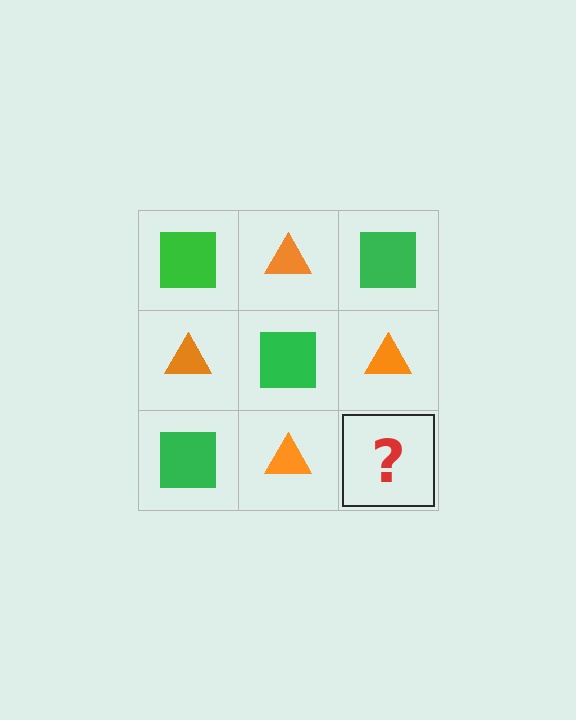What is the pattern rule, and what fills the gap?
The rule is that it alternates green square and orange triangle in a checkerboard pattern. The gap should be filled with a green square.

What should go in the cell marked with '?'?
The missing cell should contain a green square.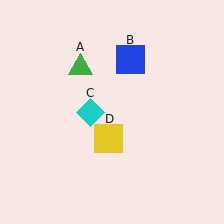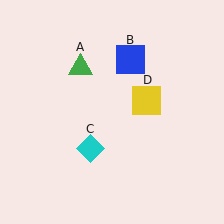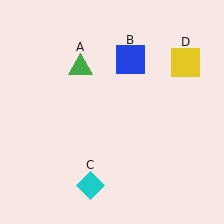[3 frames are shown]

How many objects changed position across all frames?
2 objects changed position: cyan diamond (object C), yellow square (object D).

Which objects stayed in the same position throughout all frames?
Green triangle (object A) and blue square (object B) remained stationary.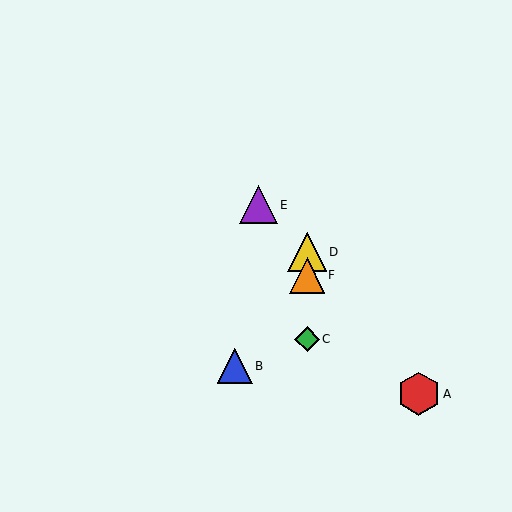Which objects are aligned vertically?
Objects C, D, F are aligned vertically.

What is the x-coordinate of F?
Object F is at x≈307.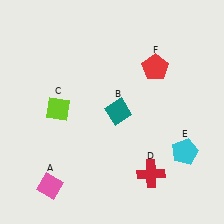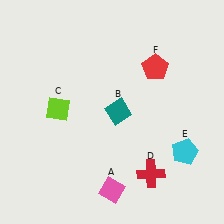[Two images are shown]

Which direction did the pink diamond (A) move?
The pink diamond (A) moved right.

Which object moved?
The pink diamond (A) moved right.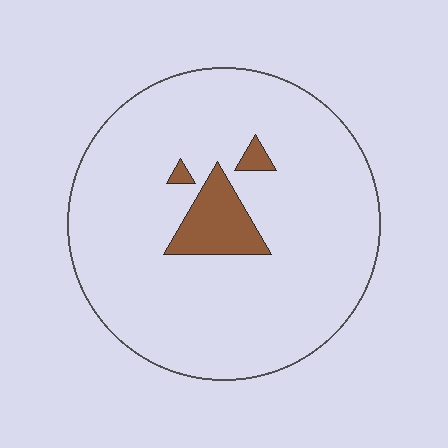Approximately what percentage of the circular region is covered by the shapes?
Approximately 10%.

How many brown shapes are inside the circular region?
3.